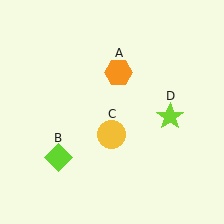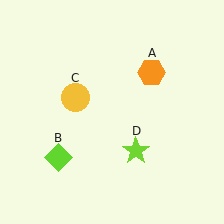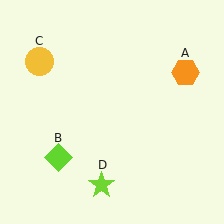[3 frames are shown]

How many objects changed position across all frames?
3 objects changed position: orange hexagon (object A), yellow circle (object C), lime star (object D).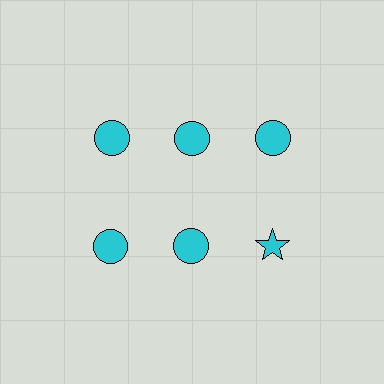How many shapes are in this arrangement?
There are 6 shapes arranged in a grid pattern.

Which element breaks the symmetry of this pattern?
The cyan star in the second row, center column breaks the symmetry. All other shapes are cyan circles.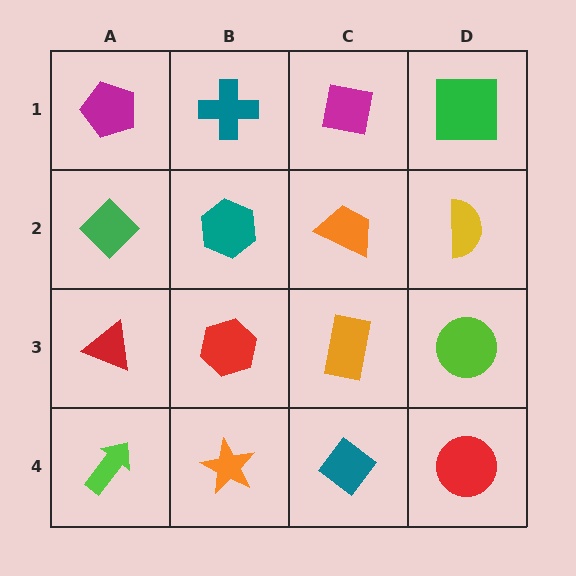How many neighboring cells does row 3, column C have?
4.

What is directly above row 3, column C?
An orange trapezoid.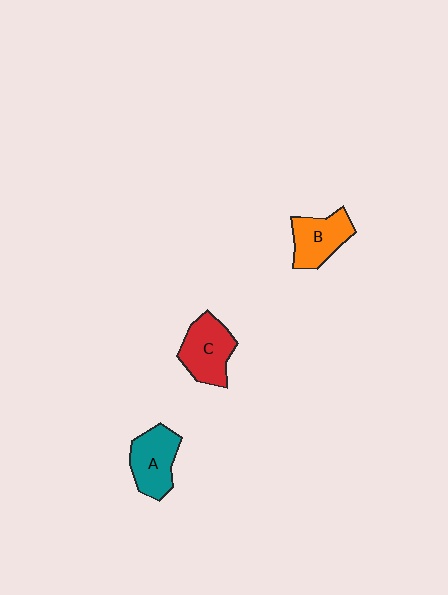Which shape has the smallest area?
Shape B (orange).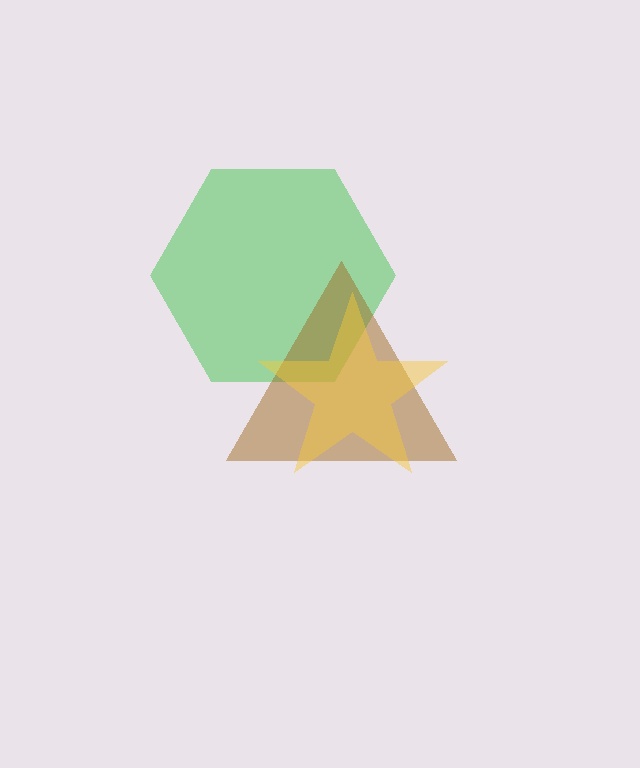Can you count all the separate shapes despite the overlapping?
Yes, there are 3 separate shapes.